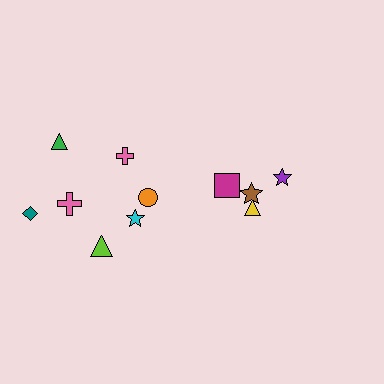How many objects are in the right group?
There are 4 objects.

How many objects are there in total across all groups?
There are 11 objects.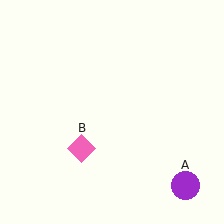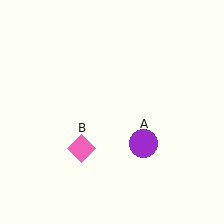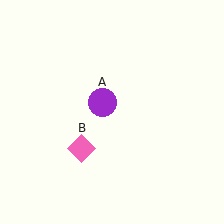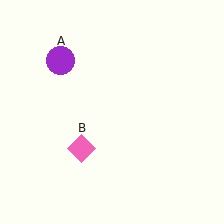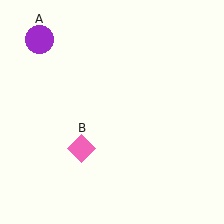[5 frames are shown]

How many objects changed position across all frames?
1 object changed position: purple circle (object A).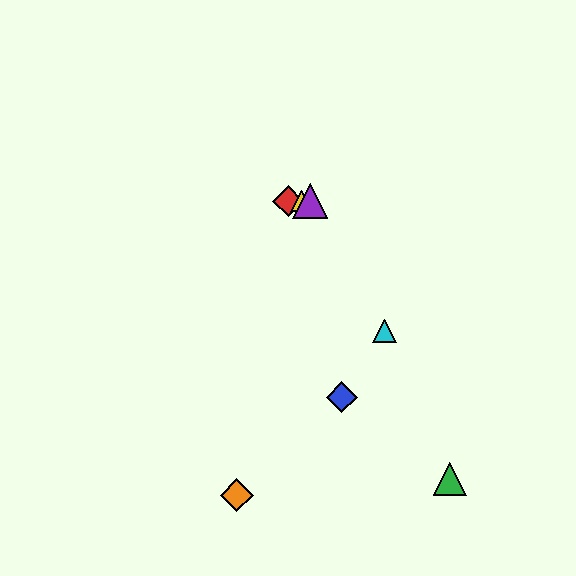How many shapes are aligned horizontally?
3 shapes (the red diamond, the yellow triangle, the purple triangle) are aligned horizontally.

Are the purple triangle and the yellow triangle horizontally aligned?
Yes, both are at y≈201.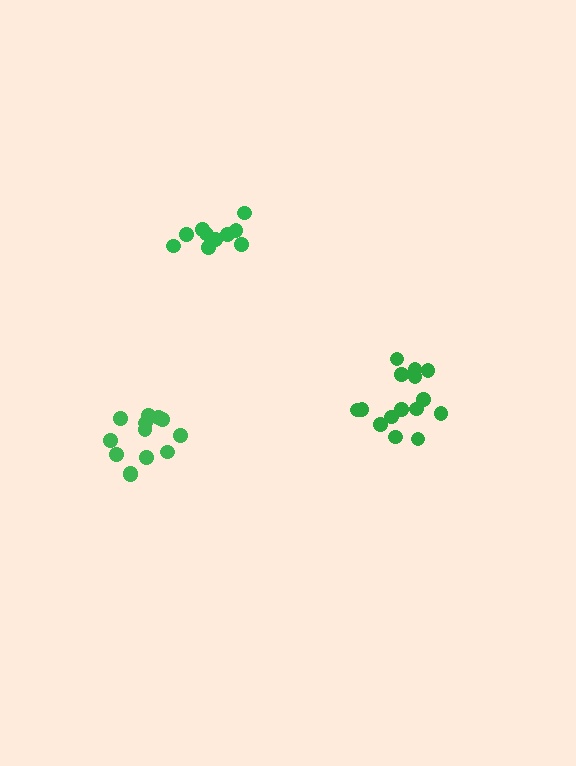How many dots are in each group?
Group 1: 10 dots, Group 2: 13 dots, Group 3: 15 dots (38 total).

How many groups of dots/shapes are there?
There are 3 groups.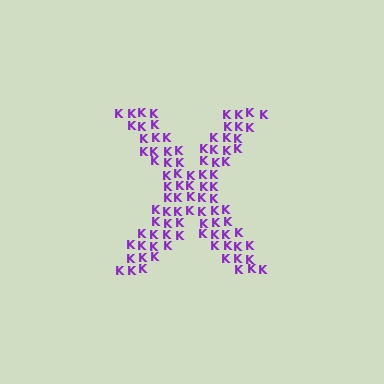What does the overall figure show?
The overall figure shows the letter X.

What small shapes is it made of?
It is made of small letter K's.